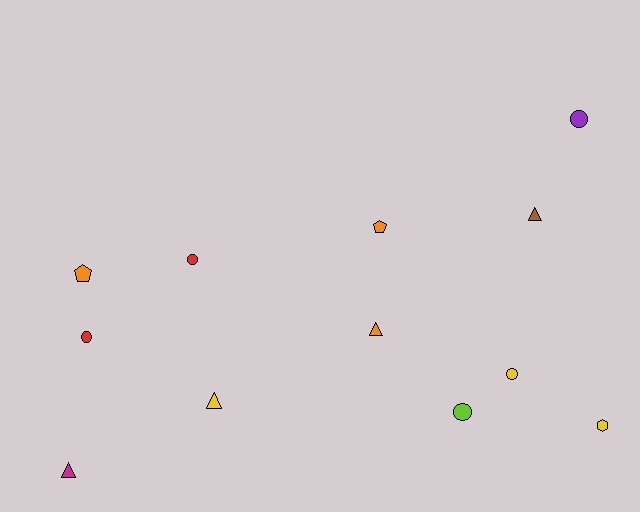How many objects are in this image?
There are 12 objects.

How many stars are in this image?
There are no stars.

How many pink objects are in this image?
There are no pink objects.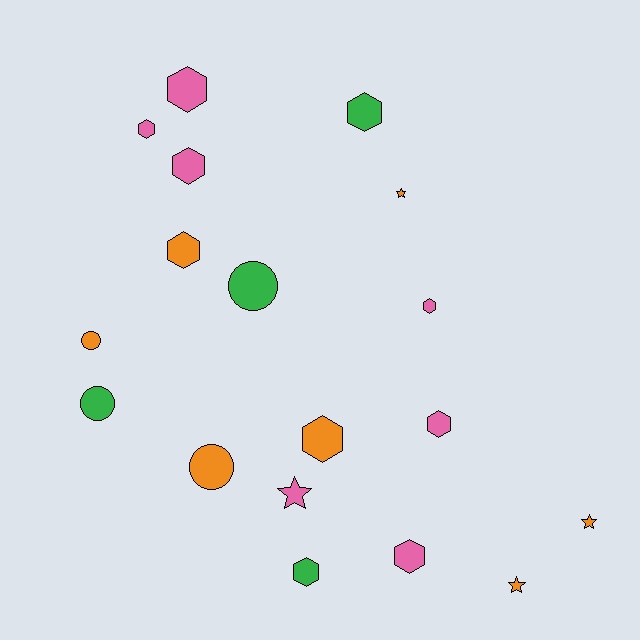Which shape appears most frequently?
Hexagon, with 10 objects.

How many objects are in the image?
There are 18 objects.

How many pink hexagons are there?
There are 6 pink hexagons.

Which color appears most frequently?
Orange, with 7 objects.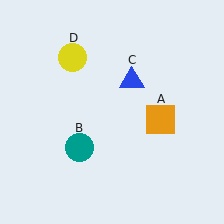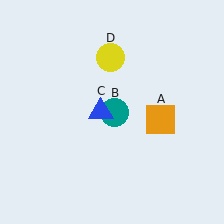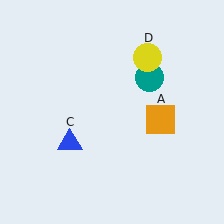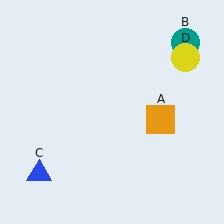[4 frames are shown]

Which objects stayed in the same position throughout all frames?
Orange square (object A) remained stationary.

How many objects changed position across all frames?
3 objects changed position: teal circle (object B), blue triangle (object C), yellow circle (object D).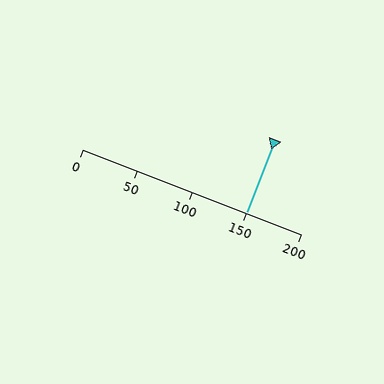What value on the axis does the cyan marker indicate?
The marker indicates approximately 150.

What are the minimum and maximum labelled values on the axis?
The axis runs from 0 to 200.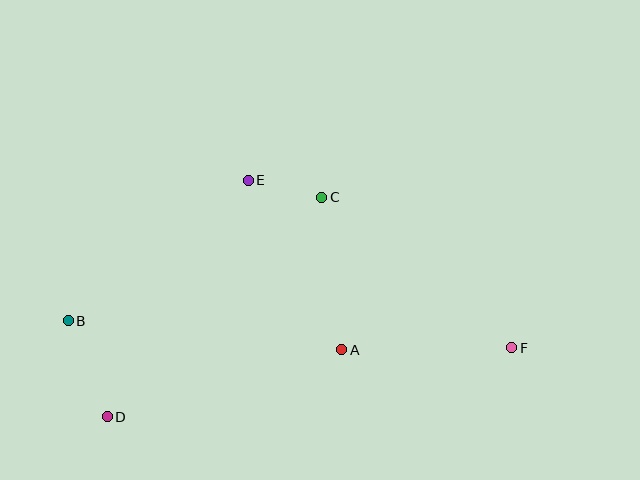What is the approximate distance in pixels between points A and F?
The distance between A and F is approximately 170 pixels.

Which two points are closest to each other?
Points C and E are closest to each other.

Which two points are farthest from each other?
Points B and F are farthest from each other.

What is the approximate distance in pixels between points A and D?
The distance between A and D is approximately 244 pixels.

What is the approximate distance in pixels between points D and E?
The distance between D and E is approximately 276 pixels.